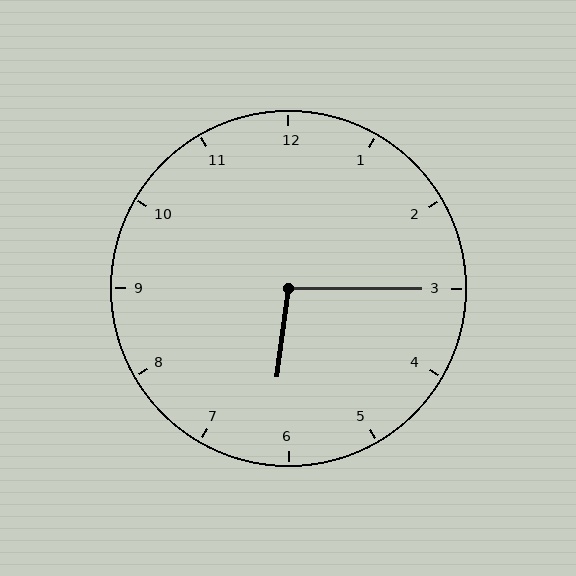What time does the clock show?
6:15.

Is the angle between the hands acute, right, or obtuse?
It is obtuse.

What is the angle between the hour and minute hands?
Approximately 98 degrees.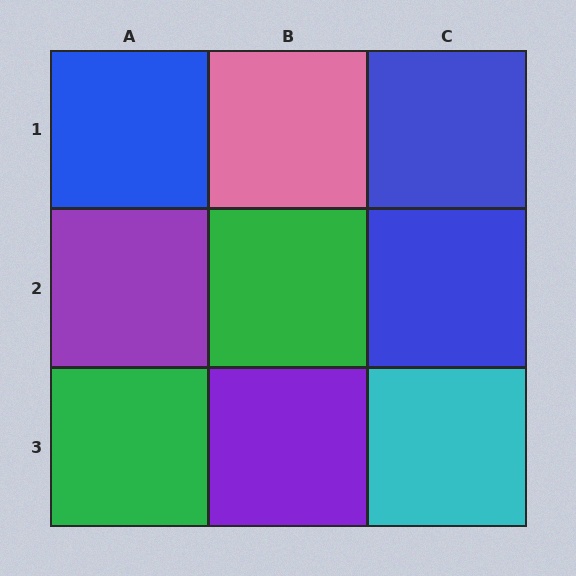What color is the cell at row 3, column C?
Cyan.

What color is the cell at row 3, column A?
Green.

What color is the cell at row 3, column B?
Purple.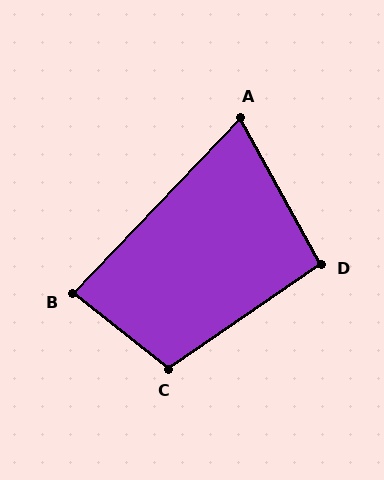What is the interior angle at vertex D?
Approximately 96 degrees (obtuse).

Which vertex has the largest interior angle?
C, at approximately 108 degrees.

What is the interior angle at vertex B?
Approximately 84 degrees (acute).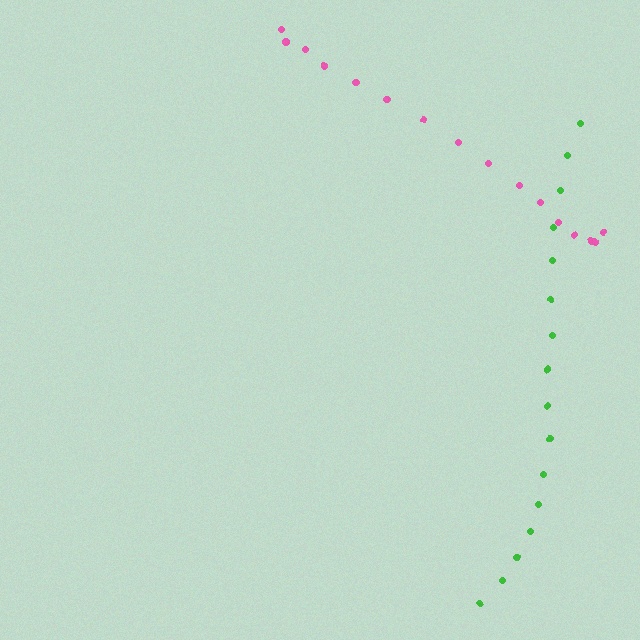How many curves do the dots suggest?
There are 2 distinct paths.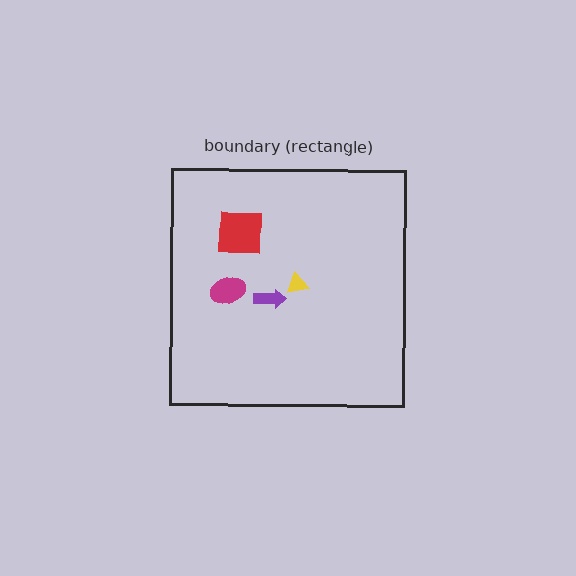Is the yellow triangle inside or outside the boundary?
Inside.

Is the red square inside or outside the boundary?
Inside.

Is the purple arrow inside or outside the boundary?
Inside.